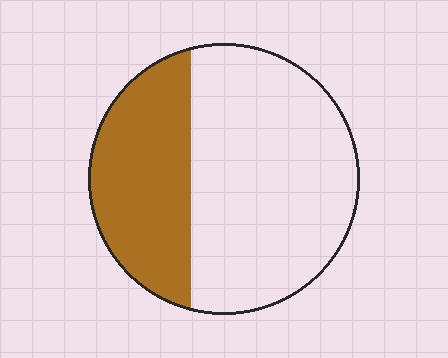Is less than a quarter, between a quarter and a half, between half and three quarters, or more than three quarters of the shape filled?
Between a quarter and a half.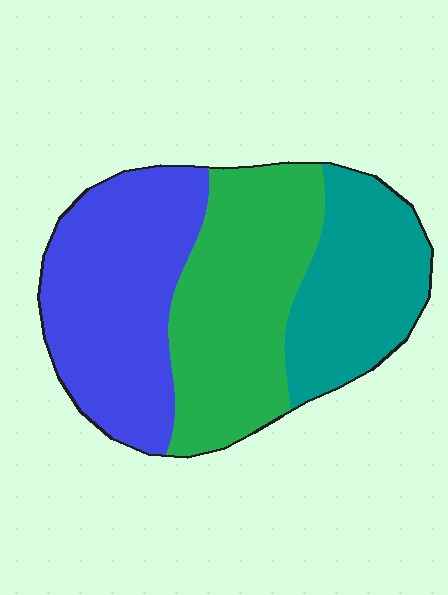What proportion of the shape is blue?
Blue takes up about three eighths (3/8) of the shape.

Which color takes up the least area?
Teal, at roughly 25%.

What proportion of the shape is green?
Green covers 36% of the shape.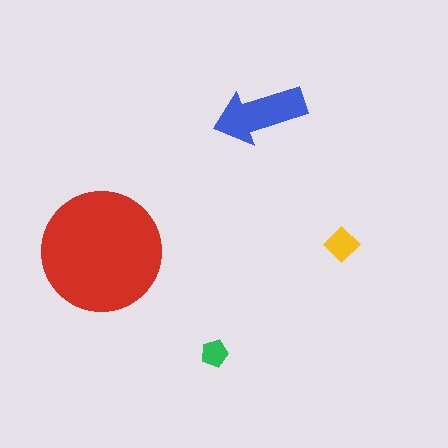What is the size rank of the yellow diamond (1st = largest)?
3rd.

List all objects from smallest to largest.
The green pentagon, the yellow diamond, the blue arrow, the red circle.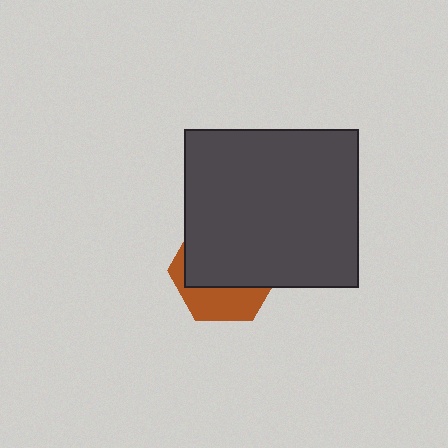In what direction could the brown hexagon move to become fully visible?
The brown hexagon could move down. That would shift it out from behind the dark gray rectangle entirely.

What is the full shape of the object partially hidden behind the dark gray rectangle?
The partially hidden object is a brown hexagon.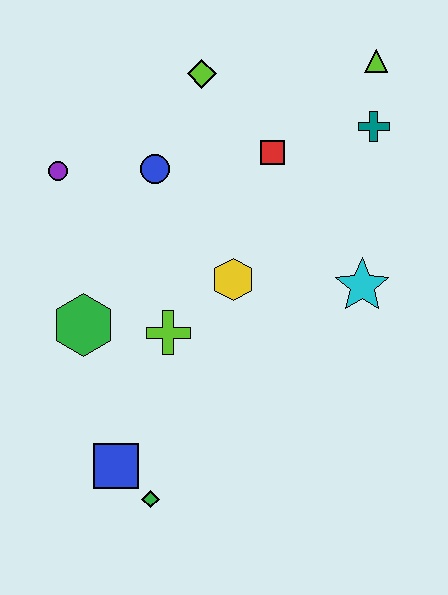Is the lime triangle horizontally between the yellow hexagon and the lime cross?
No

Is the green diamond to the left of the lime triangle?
Yes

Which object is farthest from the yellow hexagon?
The lime triangle is farthest from the yellow hexagon.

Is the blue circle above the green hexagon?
Yes